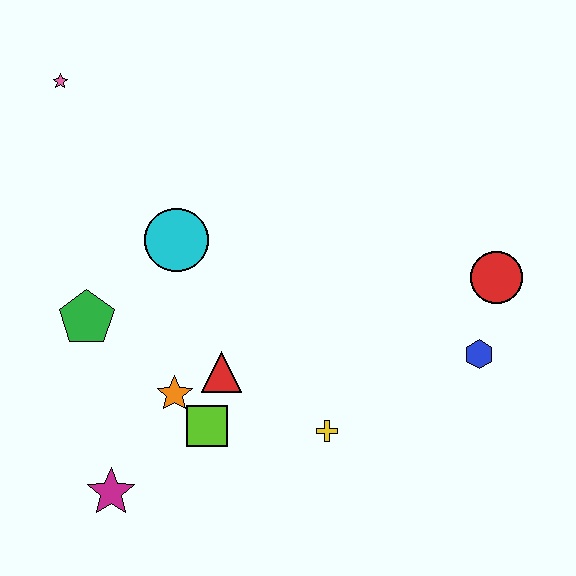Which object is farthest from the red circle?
The pink star is farthest from the red circle.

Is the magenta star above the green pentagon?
No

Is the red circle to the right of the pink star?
Yes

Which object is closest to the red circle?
The blue hexagon is closest to the red circle.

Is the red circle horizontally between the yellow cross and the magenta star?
No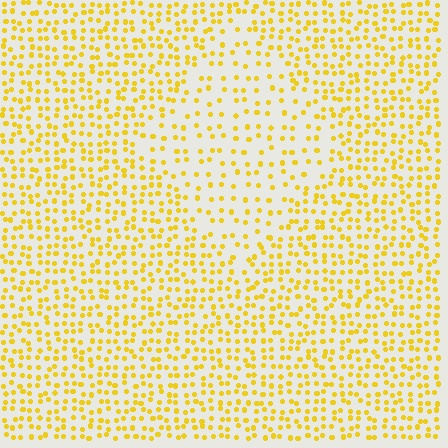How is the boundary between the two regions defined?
The boundary is defined by a change in element density (approximately 1.9x ratio). All elements are the same color, size, and shape.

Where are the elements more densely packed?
The elements are more densely packed outside the diamond boundary.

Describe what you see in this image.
The image contains small yellow elements arranged at two different densities. A diamond-shaped region is visible where the elements are less densely packed than the surrounding area.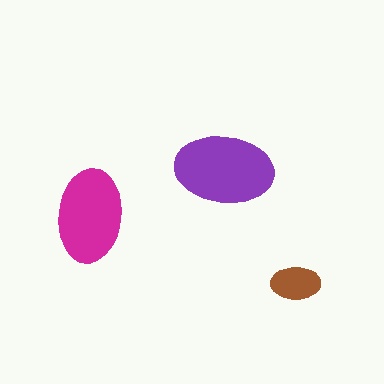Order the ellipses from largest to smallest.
the purple one, the magenta one, the brown one.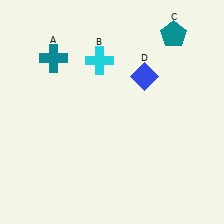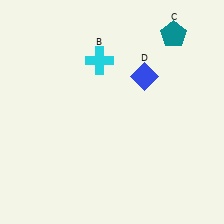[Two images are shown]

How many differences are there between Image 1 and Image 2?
There is 1 difference between the two images.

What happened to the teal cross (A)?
The teal cross (A) was removed in Image 2. It was in the top-left area of Image 1.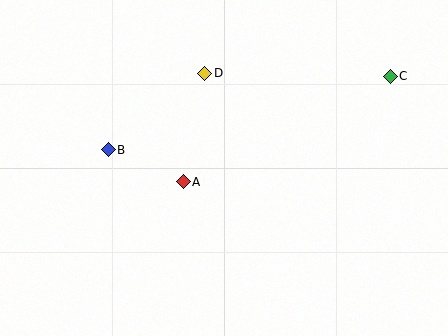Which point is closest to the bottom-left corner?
Point B is closest to the bottom-left corner.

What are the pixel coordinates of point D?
Point D is at (205, 73).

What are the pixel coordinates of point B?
Point B is at (108, 150).